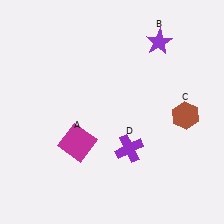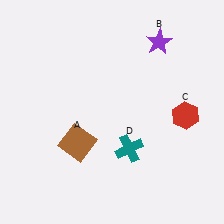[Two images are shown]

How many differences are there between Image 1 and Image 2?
There are 3 differences between the two images.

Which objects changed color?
A changed from magenta to brown. C changed from brown to red. D changed from purple to teal.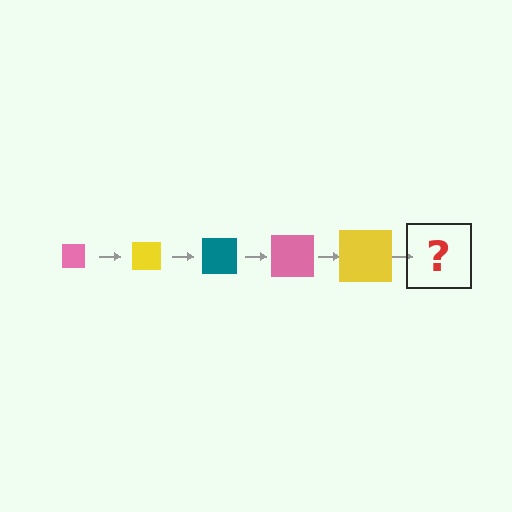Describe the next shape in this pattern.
It should be a teal square, larger than the previous one.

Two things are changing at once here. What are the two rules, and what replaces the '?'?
The two rules are that the square grows larger each step and the color cycles through pink, yellow, and teal. The '?' should be a teal square, larger than the previous one.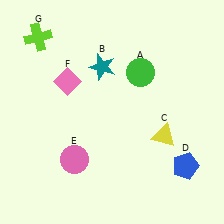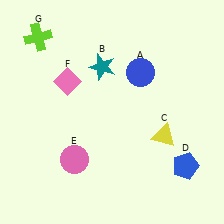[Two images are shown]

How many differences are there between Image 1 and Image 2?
There is 1 difference between the two images.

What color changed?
The circle (A) changed from green in Image 1 to blue in Image 2.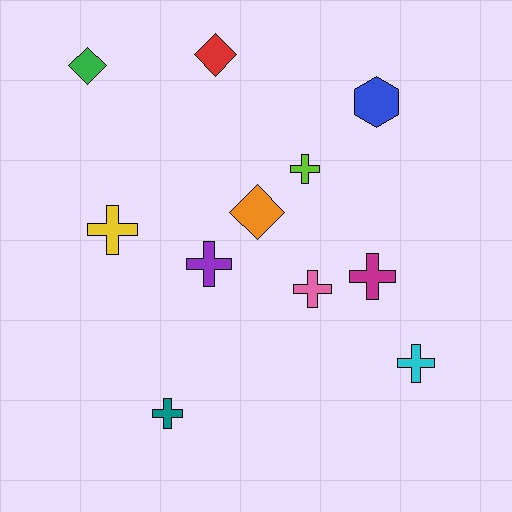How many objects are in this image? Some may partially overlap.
There are 11 objects.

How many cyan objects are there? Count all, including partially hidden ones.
There is 1 cyan object.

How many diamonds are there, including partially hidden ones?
There are 3 diamonds.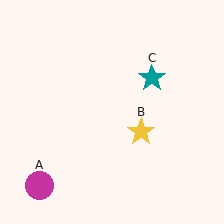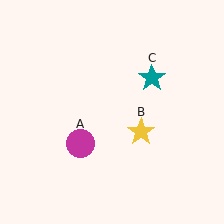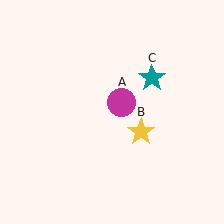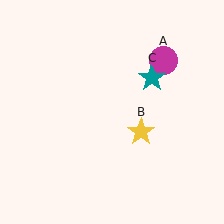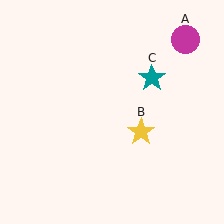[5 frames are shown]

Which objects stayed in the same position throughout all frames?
Yellow star (object B) and teal star (object C) remained stationary.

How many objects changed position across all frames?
1 object changed position: magenta circle (object A).